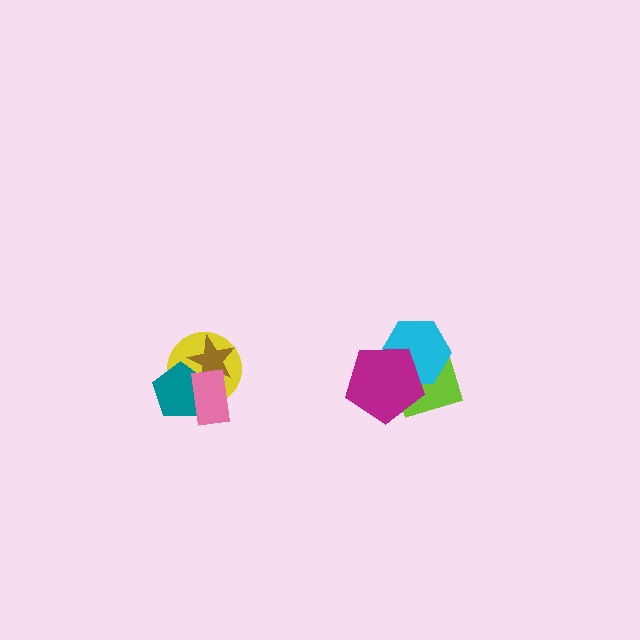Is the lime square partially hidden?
Yes, it is partially covered by another shape.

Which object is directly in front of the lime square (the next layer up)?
The cyan hexagon is directly in front of the lime square.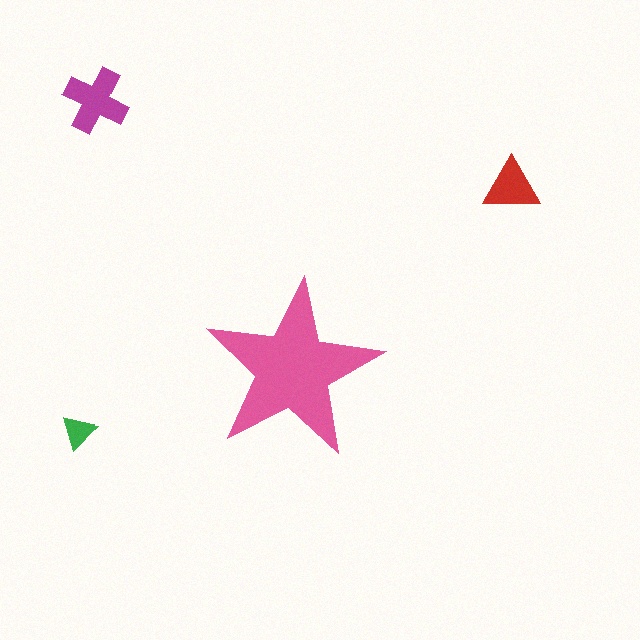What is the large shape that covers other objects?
A pink star.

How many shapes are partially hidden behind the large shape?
0 shapes are partially hidden.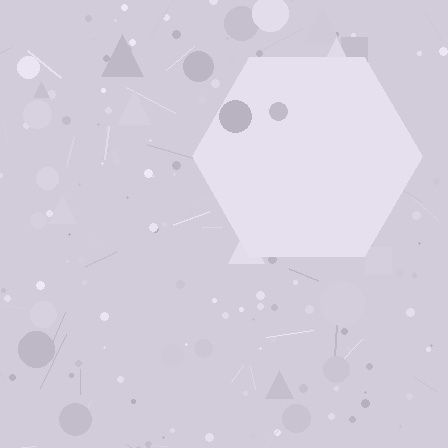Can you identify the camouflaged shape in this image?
The camouflaged shape is a hexagon.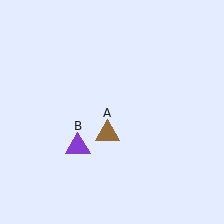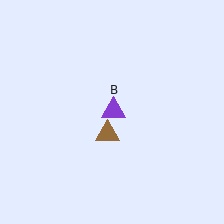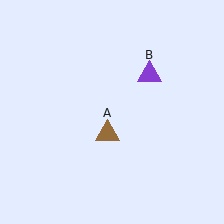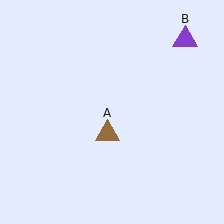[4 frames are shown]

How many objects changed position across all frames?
1 object changed position: purple triangle (object B).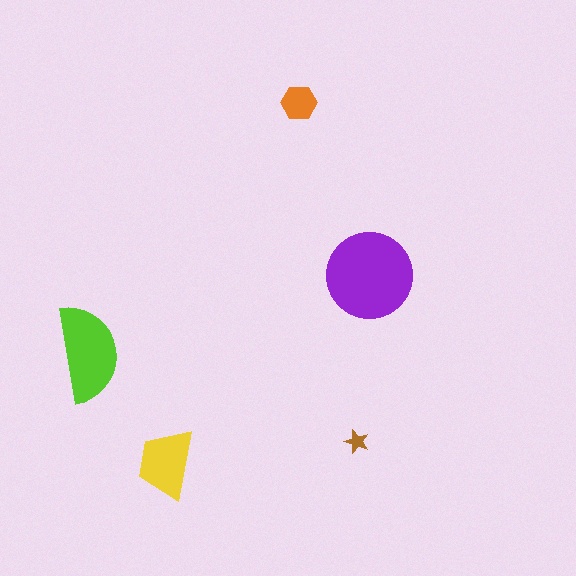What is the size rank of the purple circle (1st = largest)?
1st.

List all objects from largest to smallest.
The purple circle, the lime semicircle, the yellow trapezoid, the orange hexagon, the brown star.